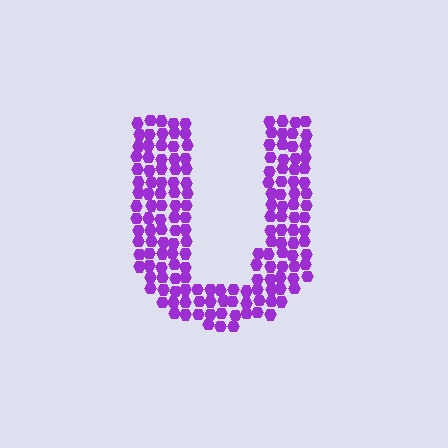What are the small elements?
The small elements are hexagons.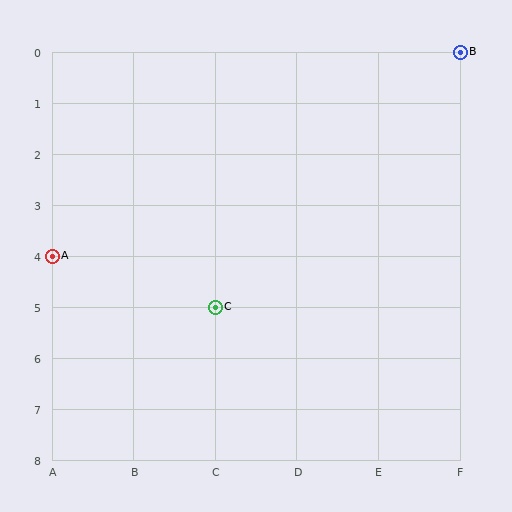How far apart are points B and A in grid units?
Points B and A are 5 columns and 4 rows apart (about 6.4 grid units diagonally).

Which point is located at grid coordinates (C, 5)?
Point C is at (C, 5).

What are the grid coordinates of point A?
Point A is at grid coordinates (A, 4).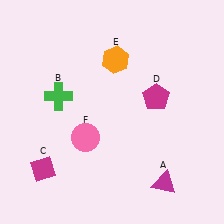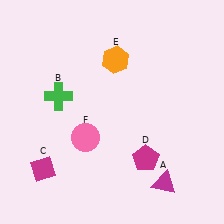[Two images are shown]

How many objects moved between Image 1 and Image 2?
1 object moved between the two images.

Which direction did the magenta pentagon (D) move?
The magenta pentagon (D) moved down.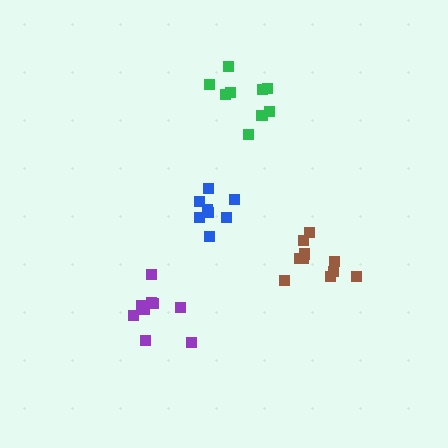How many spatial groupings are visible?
There are 4 spatial groupings.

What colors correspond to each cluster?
The clusters are colored: blue, green, brown, purple.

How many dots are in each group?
Group 1: 8 dots, Group 2: 10 dots, Group 3: 10 dots, Group 4: 9 dots (37 total).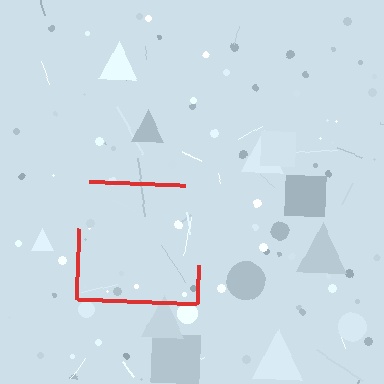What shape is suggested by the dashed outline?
The dashed outline suggests a square.